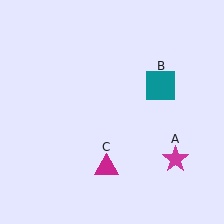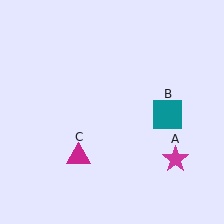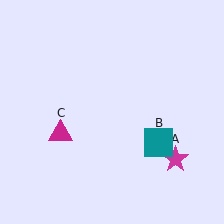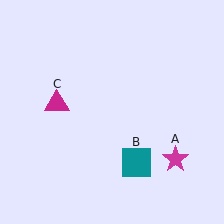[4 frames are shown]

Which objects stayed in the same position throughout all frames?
Magenta star (object A) remained stationary.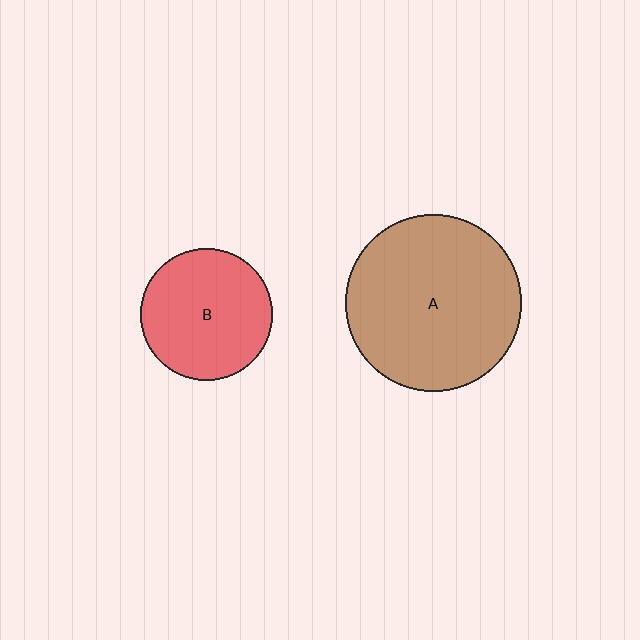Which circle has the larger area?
Circle A (brown).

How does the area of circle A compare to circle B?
Approximately 1.8 times.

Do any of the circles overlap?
No, none of the circles overlap.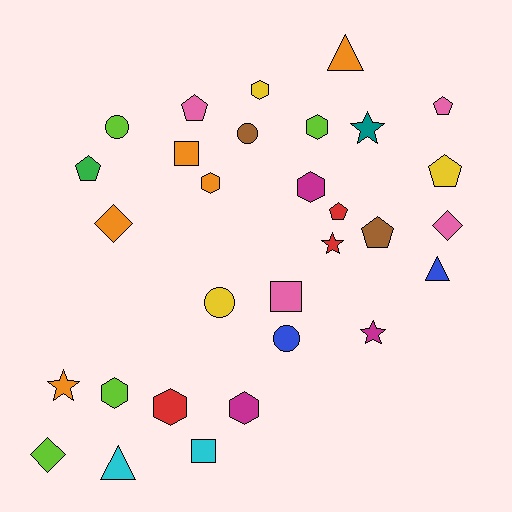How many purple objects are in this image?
There are no purple objects.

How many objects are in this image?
There are 30 objects.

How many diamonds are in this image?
There are 3 diamonds.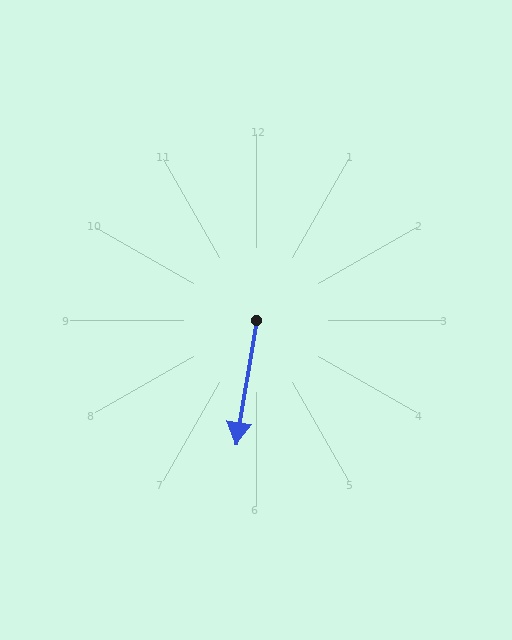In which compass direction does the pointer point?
South.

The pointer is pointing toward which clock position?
Roughly 6 o'clock.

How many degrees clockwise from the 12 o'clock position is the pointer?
Approximately 189 degrees.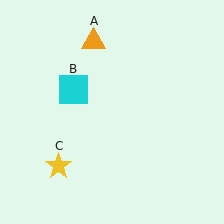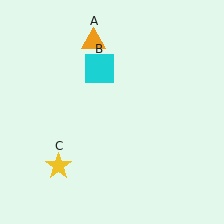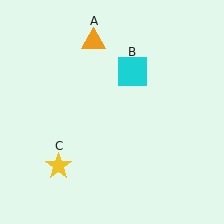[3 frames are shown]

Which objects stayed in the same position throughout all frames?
Orange triangle (object A) and yellow star (object C) remained stationary.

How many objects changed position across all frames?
1 object changed position: cyan square (object B).